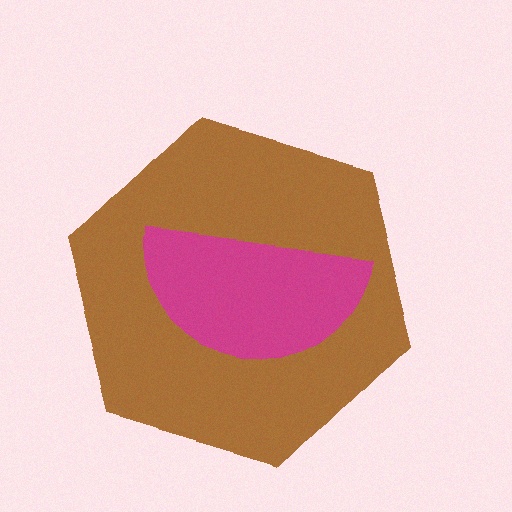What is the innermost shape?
The magenta semicircle.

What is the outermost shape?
The brown hexagon.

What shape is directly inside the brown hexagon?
The magenta semicircle.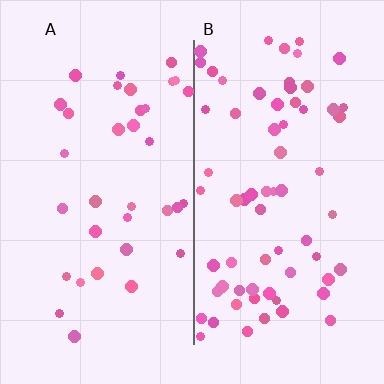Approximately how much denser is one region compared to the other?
Approximately 1.9× — region B over region A.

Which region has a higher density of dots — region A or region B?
B (the right).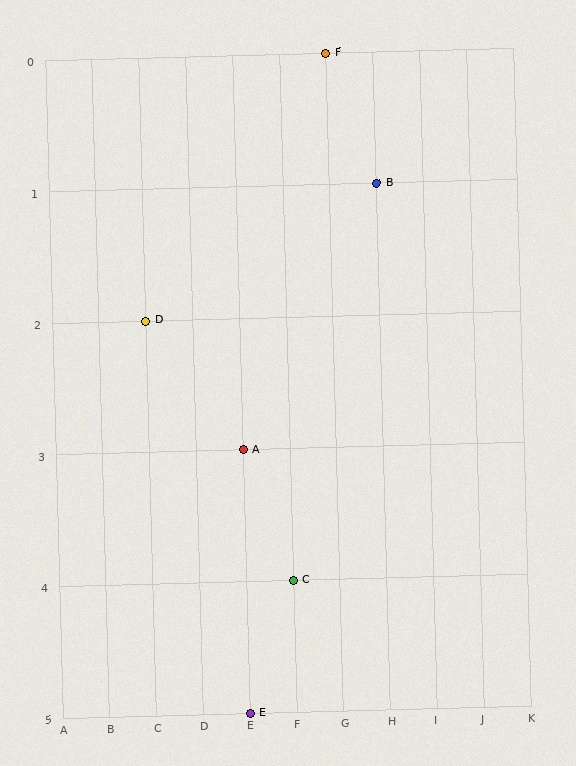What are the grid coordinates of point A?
Point A is at grid coordinates (E, 3).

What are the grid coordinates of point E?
Point E is at grid coordinates (E, 5).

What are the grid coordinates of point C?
Point C is at grid coordinates (F, 4).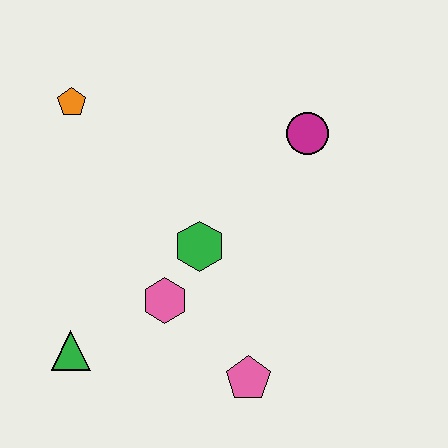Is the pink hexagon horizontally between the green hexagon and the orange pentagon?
Yes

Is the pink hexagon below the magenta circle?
Yes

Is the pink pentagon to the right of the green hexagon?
Yes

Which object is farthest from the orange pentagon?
The pink pentagon is farthest from the orange pentagon.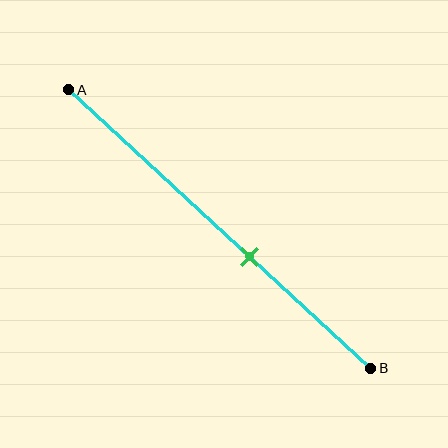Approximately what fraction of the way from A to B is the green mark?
The green mark is approximately 60% of the way from A to B.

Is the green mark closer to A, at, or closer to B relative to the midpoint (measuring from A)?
The green mark is closer to point B than the midpoint of segment AB.